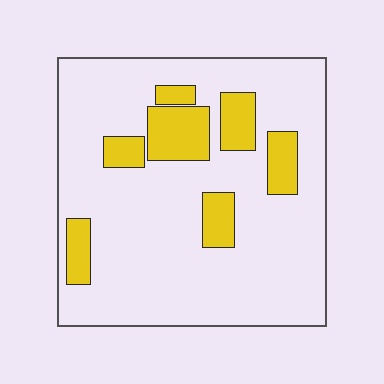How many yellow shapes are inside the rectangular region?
7.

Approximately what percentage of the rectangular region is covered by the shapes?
Approximately 20%.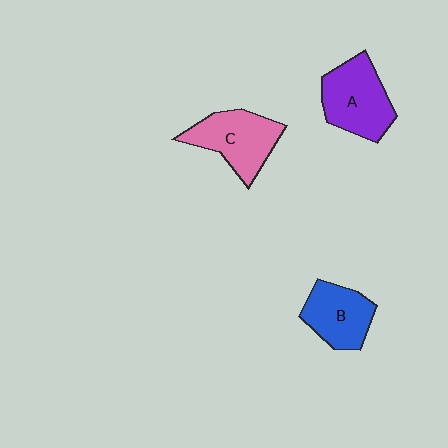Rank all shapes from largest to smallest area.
From largest to smallest: A (purple), C (pink), B (blue).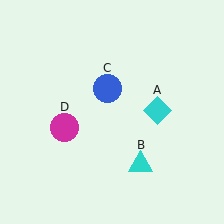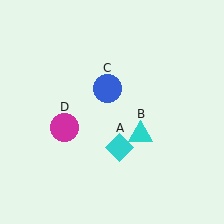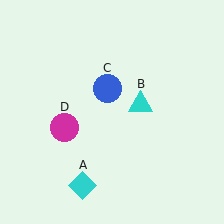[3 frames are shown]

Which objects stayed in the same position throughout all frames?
Blue circle (object C) and magenta circle (object D) remained stationary.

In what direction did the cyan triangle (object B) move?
The cyan triangle (object B) moved up.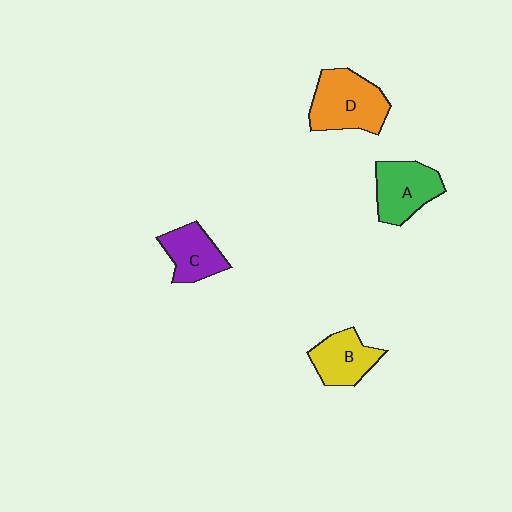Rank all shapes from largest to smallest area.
From largest to smallest: D (orange), A (green), B (yellow), C (purple).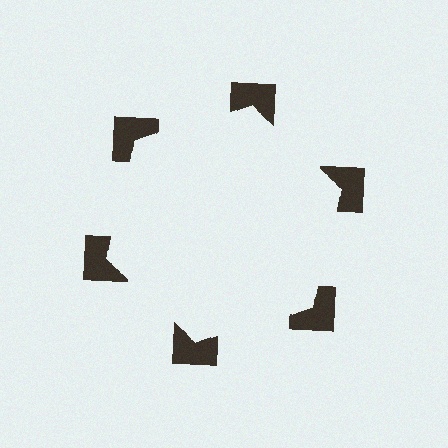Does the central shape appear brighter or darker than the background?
It typically appears slightly brighter than the background, even though no actual brightness change is drawn.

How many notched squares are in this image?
There are 6 — one at each vertex of the illusory hexagon.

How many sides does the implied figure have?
6 sides.